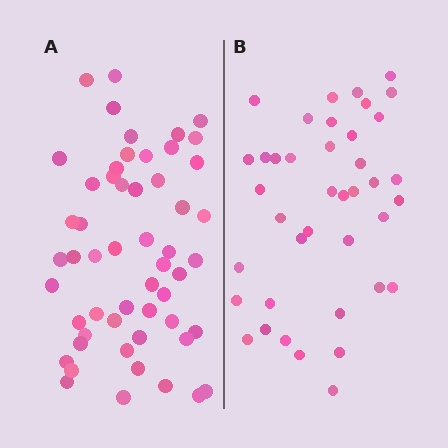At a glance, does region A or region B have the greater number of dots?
Region A (the left region) has more dots.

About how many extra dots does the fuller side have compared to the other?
Region A has approximately 15 more dots than region B.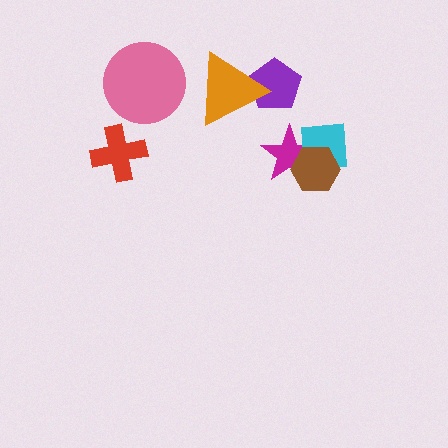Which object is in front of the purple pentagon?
The orange triangle is in front of the purple pentagon.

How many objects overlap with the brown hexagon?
2 objects overlap with the brown hexagon.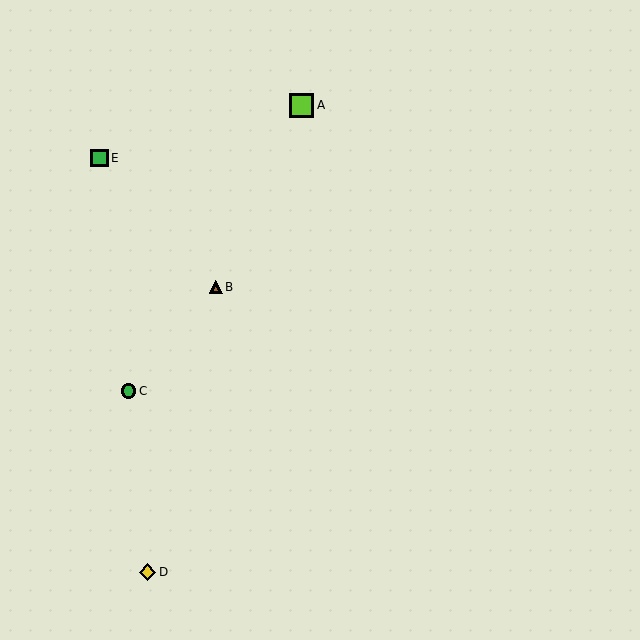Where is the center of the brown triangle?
The center of the brown triangle is at (216, 287).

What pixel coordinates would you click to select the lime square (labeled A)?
Click at (302, 105) to select the lime square A.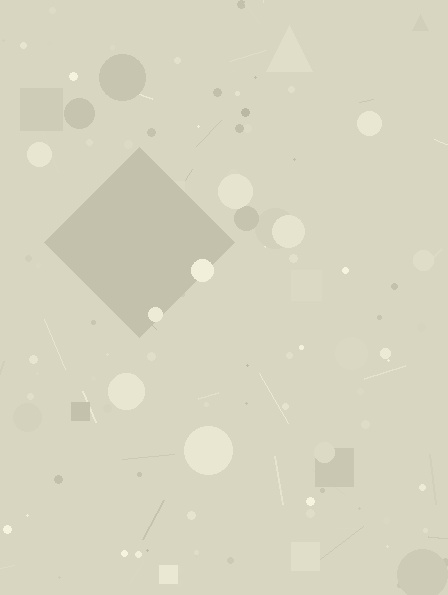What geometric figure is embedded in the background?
A diamond is embedded in the background.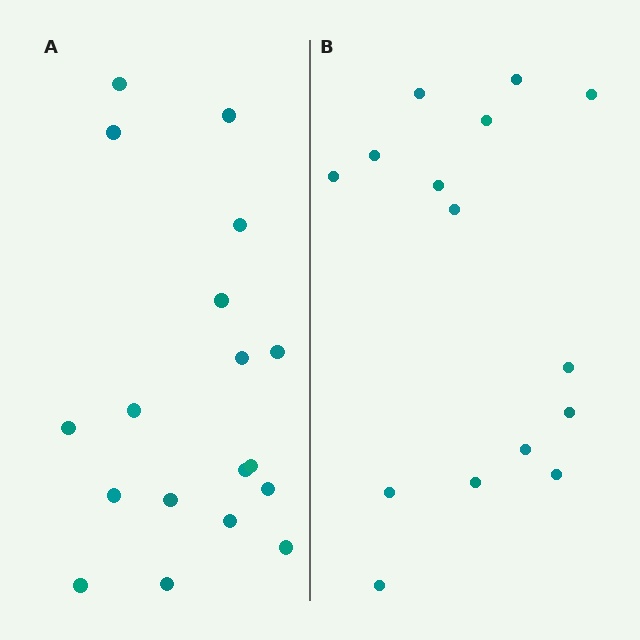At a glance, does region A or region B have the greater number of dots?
Region A (the left region) has more dots.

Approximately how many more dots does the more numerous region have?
Region A has just a few more — roughly 2 or 3 more dots than region B.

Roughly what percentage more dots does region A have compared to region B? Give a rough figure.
About 20% more.